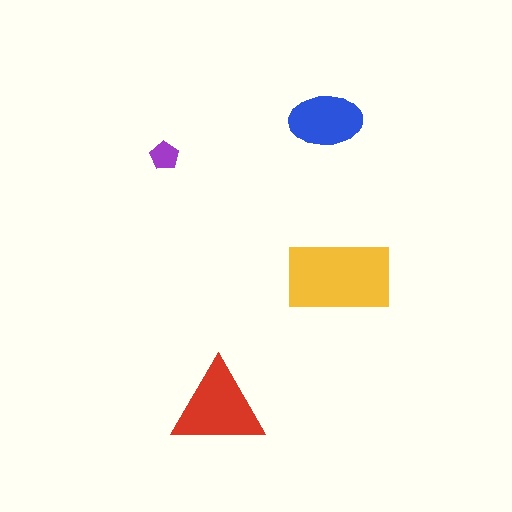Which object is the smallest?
The purple pentagon.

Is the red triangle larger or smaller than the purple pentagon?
Larger.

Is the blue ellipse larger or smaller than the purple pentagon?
Larger.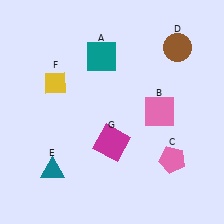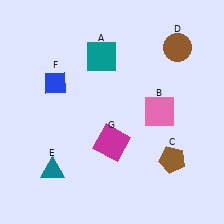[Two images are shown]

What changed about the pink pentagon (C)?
In Image 1, C is pink. In Image 2, it changed to brown.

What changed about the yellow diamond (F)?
In Image 1, F is yellow. In Image 2, it changed to blue.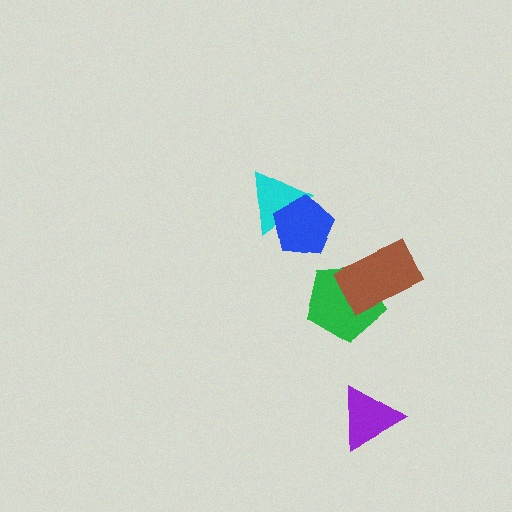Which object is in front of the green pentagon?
The brown rectangle is in front of the green pentagon.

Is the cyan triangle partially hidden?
Yes, it is partially covered by another shape.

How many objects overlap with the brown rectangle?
1 object overlaps with the brown rectangle.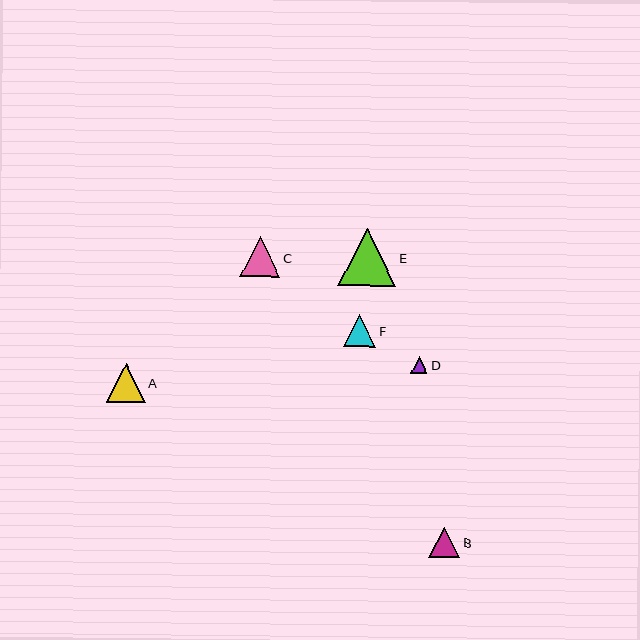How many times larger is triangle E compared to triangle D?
Triangle E is approximately 3.4 times the size of triangle D.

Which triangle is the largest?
Triangle E is the largest with a size of approximately 57 pixels.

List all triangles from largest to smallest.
From largest to smallest: E, C, A, F, B, D.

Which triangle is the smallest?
Triangle D is the smallest with a size of approximately 17 pixels.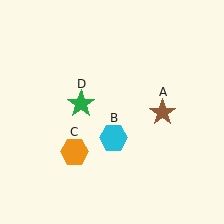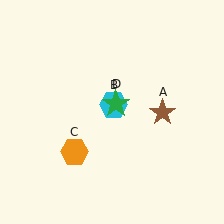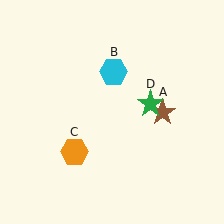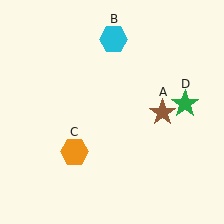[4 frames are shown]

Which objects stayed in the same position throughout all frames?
Brown star (object A) and orange hexagon (object C) remained stationary.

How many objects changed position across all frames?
2 objects changed position: cyan hexagon (object B), green star (object D).